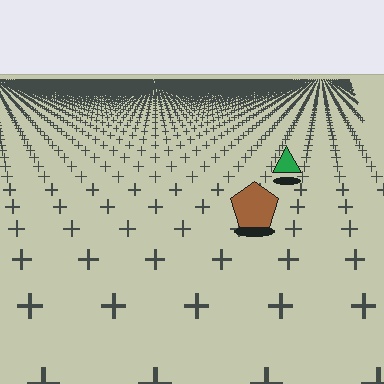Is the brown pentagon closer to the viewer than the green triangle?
Yes. The brown pentagon is closer — you can tell from the texture gradient: the ground texture is coarser near it.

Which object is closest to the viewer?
The brown pentagon is closest. The texture marks near it are larger and more spread out.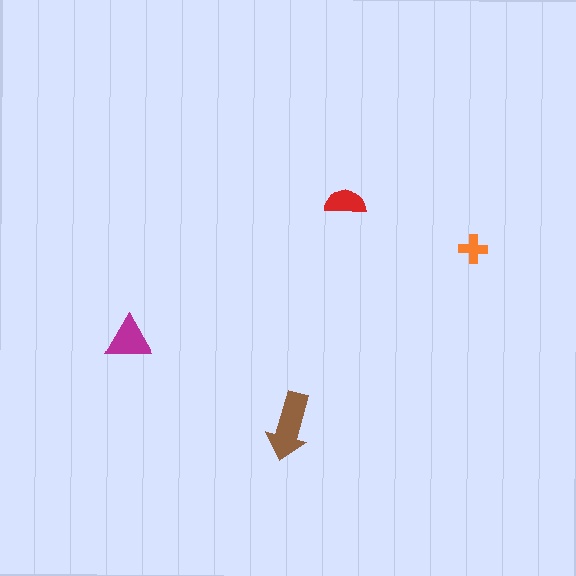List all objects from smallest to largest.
The orange cross, the red semicircle, the magenta triangle, the brown arrow.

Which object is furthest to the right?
The orange cross is rightmost.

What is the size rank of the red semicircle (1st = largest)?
3rd.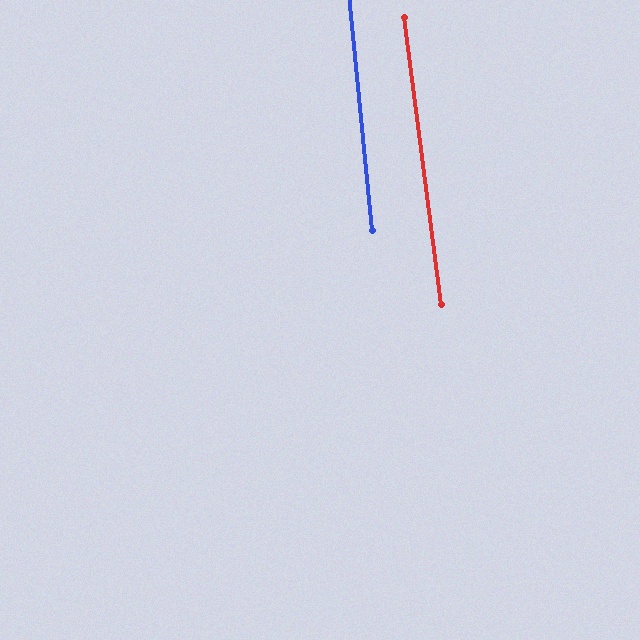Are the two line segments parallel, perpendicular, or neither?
Parallel — their directions differ by only 1.7°.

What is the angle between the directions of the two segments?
Approximately 2 degrees.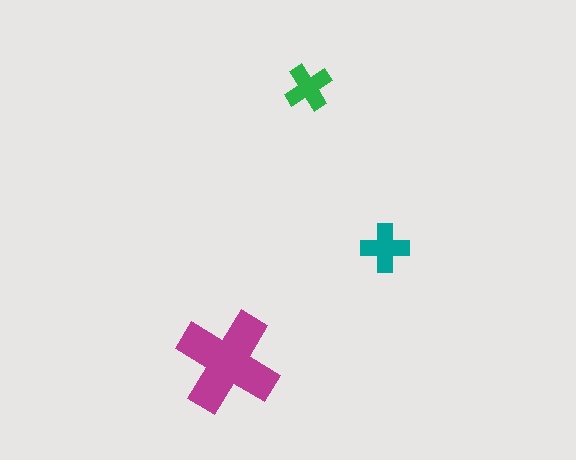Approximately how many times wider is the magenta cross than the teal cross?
About 2 times wider.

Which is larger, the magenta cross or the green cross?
The magenta one.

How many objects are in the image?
There are 3 objects in the image.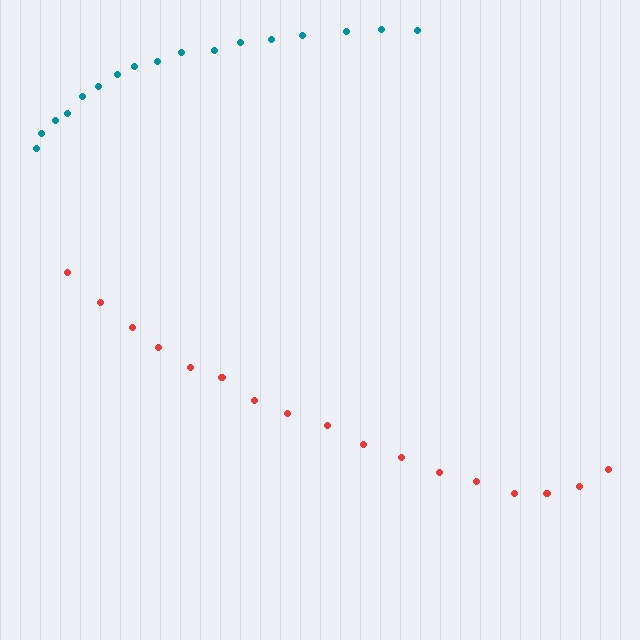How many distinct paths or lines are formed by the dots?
There are 2 distinct paths.